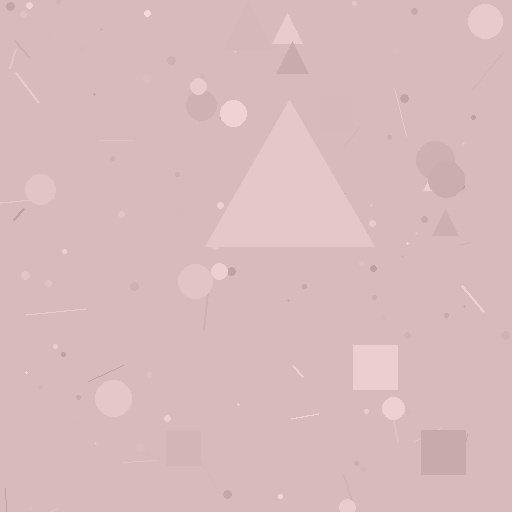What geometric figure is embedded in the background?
A triangle is embedded in the background.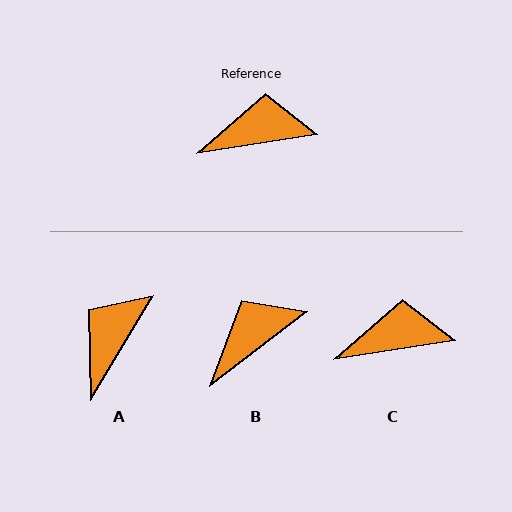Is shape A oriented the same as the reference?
No, it is off by about 50 degrees.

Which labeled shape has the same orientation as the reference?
C.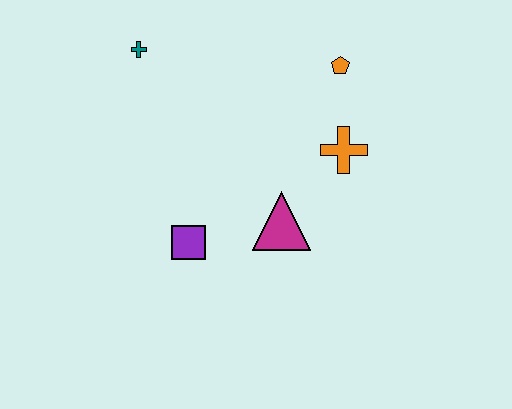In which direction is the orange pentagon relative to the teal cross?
The orange pentagon is to the right of the teal cross.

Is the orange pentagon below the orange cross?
No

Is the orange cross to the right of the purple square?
Yes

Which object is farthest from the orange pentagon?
The purple square is farthest from the orange pentagon.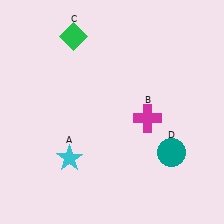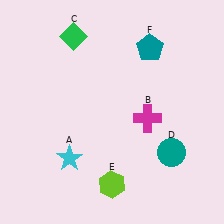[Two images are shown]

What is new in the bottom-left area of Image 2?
A lime hexagon (E) was added in the bottom-left area of Image 2.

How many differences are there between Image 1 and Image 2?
There are 2 differences between the two images.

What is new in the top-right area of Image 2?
A teal pentagon (F) was added in the top-right area of Image 2.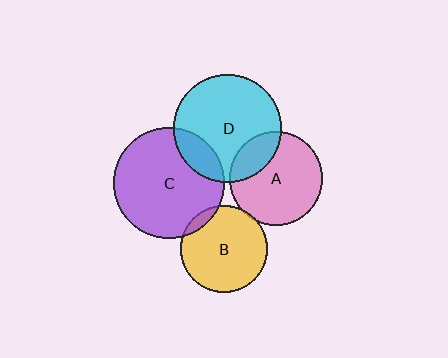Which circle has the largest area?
Circle C (purple).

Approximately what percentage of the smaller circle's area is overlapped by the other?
Approximately 5%.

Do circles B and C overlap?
Yes.